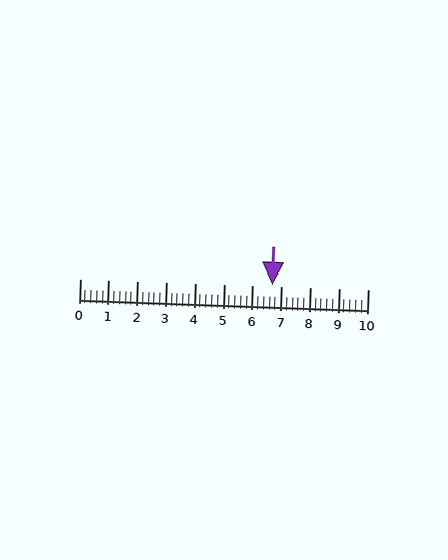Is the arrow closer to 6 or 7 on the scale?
The arrow is closer to 7.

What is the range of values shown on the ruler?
The ruler shows values from 0 to 10.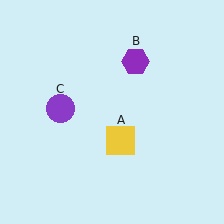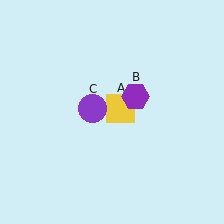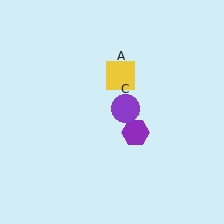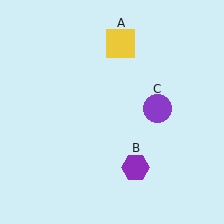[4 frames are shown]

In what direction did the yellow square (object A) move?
The yellow square (object A) moved up.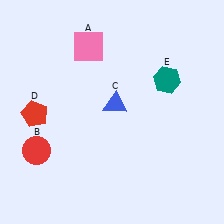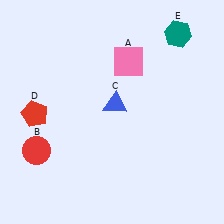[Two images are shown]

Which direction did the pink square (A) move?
The pink square (A) moved right.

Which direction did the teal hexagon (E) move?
The teal hexagon (E) moved up.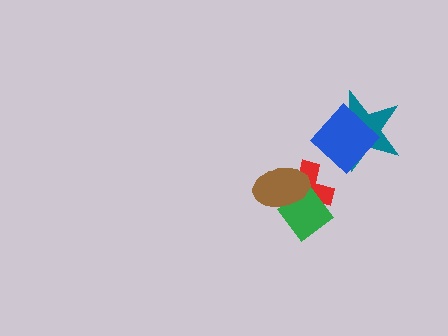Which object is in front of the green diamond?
The brown ellipse is in front of the green diamond.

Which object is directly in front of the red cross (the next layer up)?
The green diamond is directly in front of the red cross.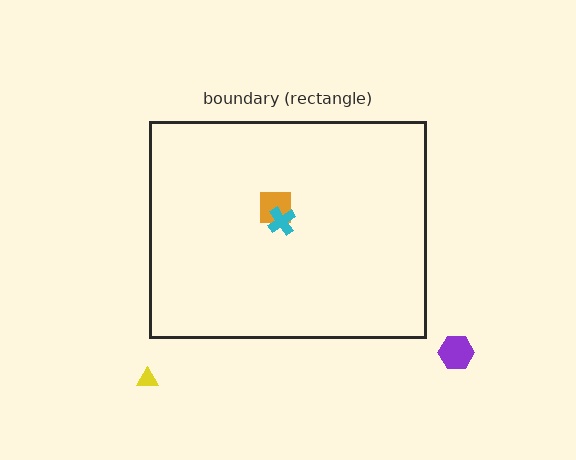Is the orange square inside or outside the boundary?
Inside.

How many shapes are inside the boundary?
2 inside, 2 outside.